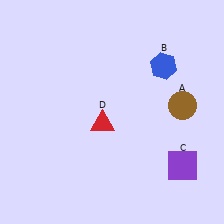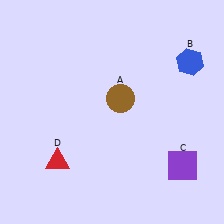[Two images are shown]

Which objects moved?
The objects that moved are: the brown circle (A), the blue hexagon (B), the red triangle (D).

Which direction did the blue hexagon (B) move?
The blue hexagon (B) moved right.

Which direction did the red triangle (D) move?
The red triangle (D) moved left.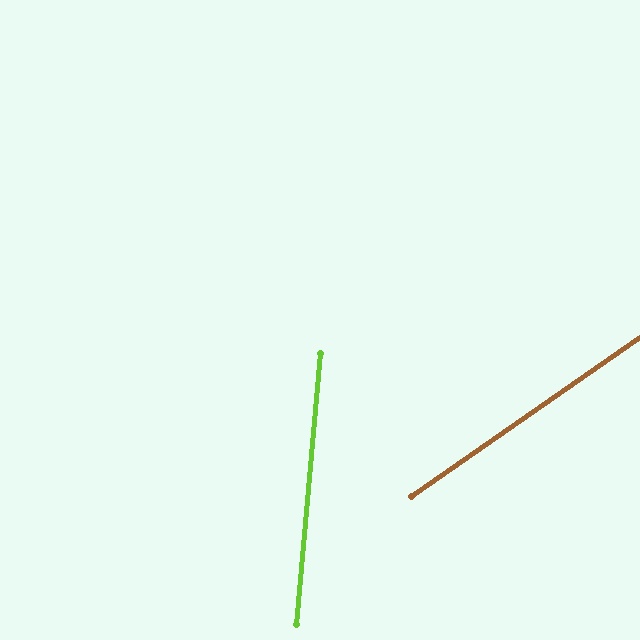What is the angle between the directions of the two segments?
Approximately 50 degrees.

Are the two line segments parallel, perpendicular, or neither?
Neither parallel nor perpendicular — they differ by about 50°.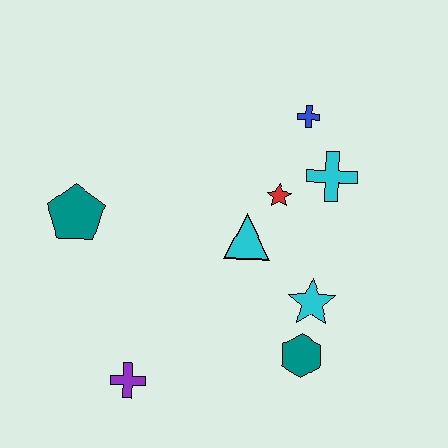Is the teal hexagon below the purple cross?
No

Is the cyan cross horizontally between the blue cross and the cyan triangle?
No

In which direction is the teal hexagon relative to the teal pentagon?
The teal hexagon is to the right of the teal pentagon.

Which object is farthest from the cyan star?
The teal pentagon is farthest from the cyan star.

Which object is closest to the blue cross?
The cyan cross is closest to the blue cross.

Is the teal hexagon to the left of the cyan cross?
Yes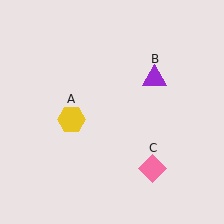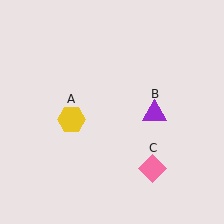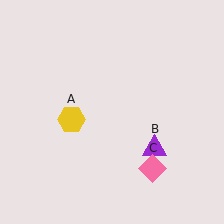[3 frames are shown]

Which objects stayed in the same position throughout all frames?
Yellow hexagon (object A) and pink diamond (object C) remained stationary.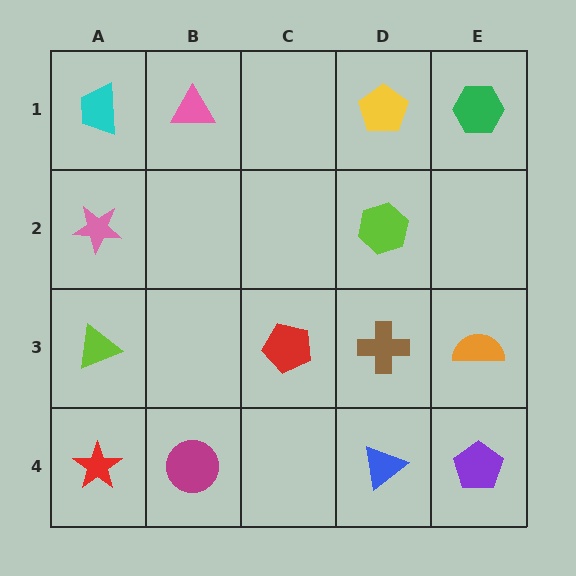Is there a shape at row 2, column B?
No, that cell is empty.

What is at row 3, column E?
An orange semicircle.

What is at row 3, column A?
A lime triangle.